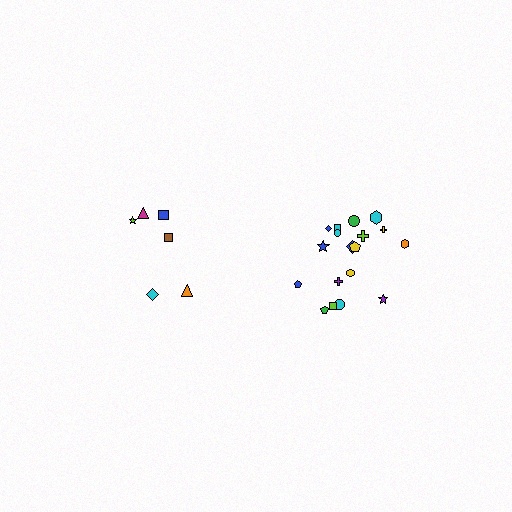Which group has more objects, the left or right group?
The right group.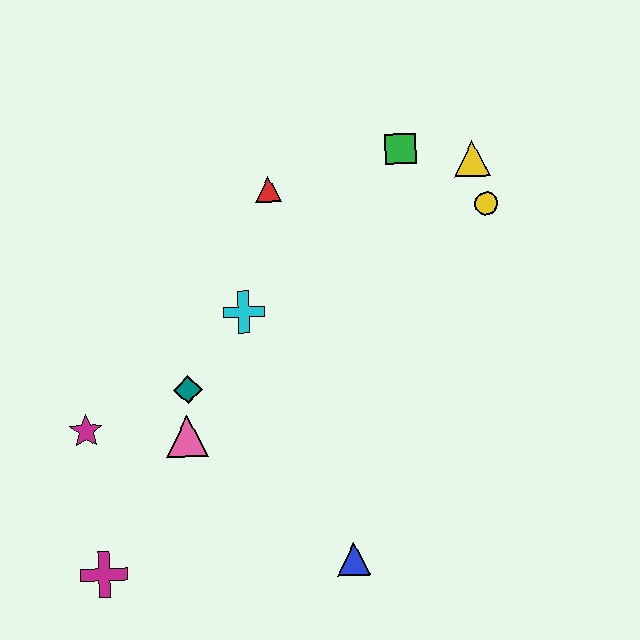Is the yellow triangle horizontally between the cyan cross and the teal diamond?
No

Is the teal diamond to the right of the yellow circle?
No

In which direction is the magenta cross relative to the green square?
The magenta cross is below the green square.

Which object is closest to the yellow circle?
The yellow triangle is closest to the yellow circle.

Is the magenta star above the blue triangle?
Yes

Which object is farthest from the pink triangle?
The yellow triangle is farthest from the pink triangle.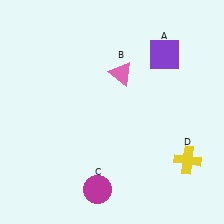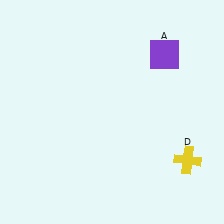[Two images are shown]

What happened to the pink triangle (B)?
The pink triangle (B) was removed in Image 2. It was in the top-right area of Image 1.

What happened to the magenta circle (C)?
The magenta circle (C) was removed in Image 2. It was in the bottom-left area of Image 1.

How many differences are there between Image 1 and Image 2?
There are 2 differences between the two images.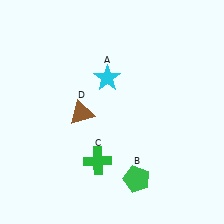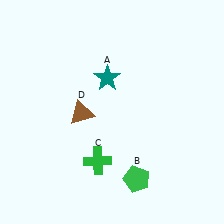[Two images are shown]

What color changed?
The star (A) changed from cyan in Image 1 to teal in Image 2.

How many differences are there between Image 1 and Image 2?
There is 1 difference between the two images.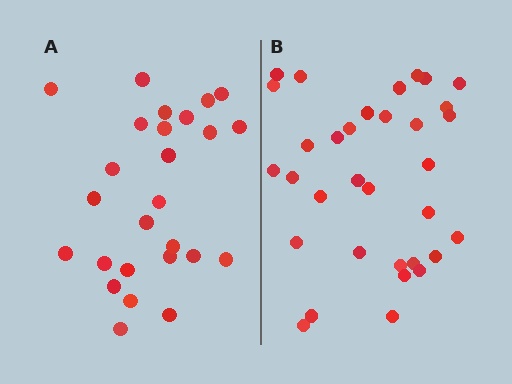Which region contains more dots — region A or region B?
Region B (the right region) has more dots.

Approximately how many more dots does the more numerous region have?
Region B has roughly 8 or so more dots than region A.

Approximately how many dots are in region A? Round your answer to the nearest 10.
About 30 dots. (The exact count is 26, which rounds to 30.)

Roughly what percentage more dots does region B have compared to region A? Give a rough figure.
About 25% more.